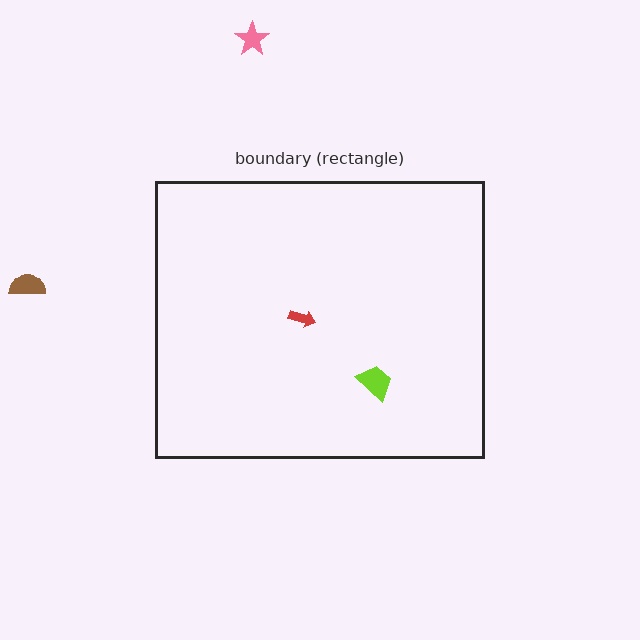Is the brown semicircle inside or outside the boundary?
Outside.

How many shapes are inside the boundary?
2 inside, 2 outside.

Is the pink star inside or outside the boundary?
Outside.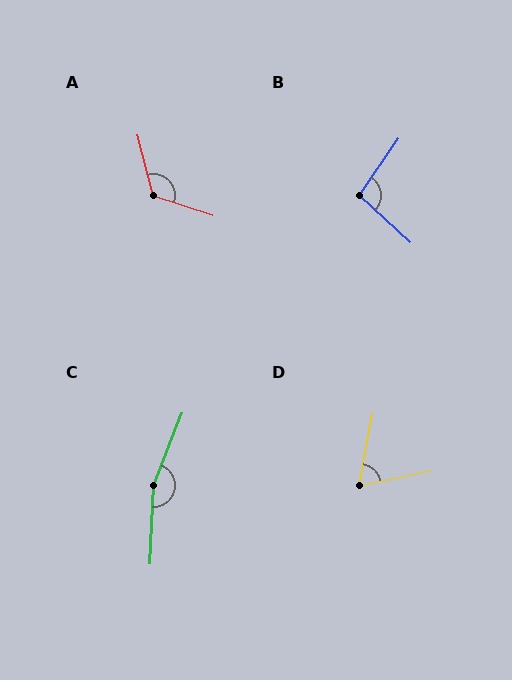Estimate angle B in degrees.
Approximately 98 degrees.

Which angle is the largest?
C, at approximately 162 degrees.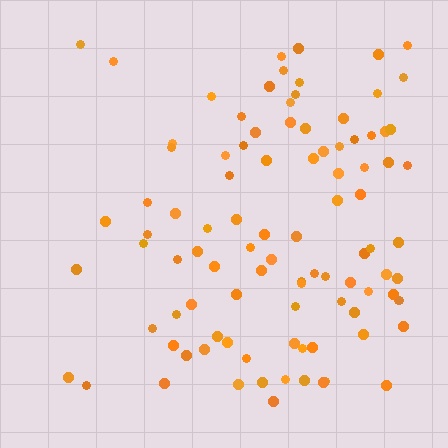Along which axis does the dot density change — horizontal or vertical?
Horizontal.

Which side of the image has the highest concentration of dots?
The right.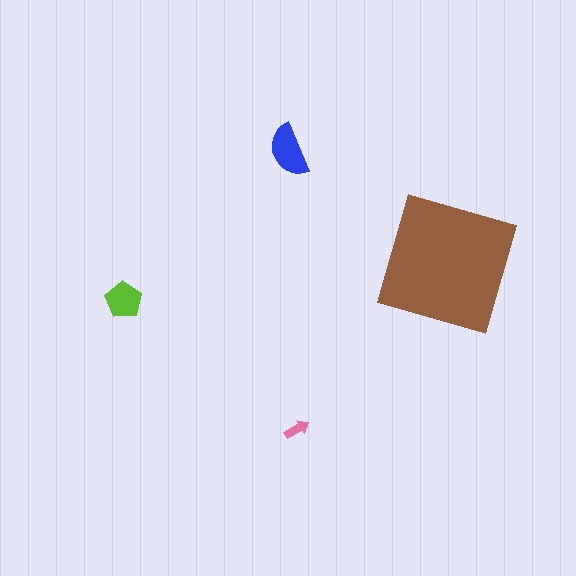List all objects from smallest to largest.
The pink arrow, the lime pentagon, the blue semicircle, the brown square.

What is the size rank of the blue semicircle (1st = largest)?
2nd.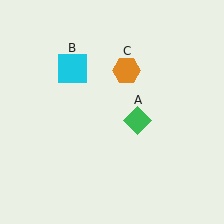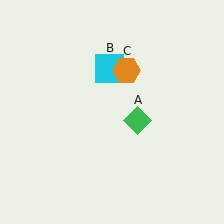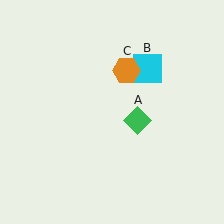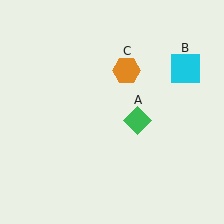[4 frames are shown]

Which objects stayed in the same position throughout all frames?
Green diamond (object A) and orange hexagon (object C) remained stationary.